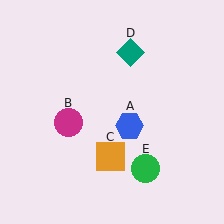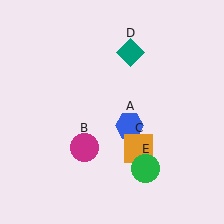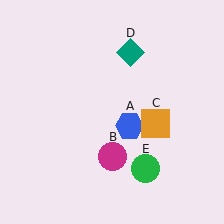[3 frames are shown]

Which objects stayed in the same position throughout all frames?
Blue hexagon (object A) and teal diamond (object D) and green circle (object E) remained stationary.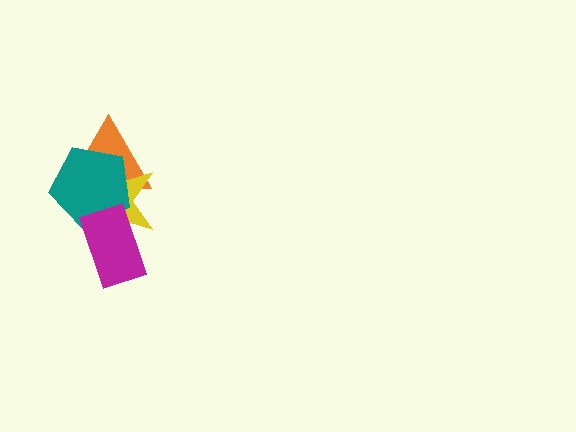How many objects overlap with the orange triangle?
2 objects overlap with the orange triangle.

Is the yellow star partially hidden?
Yes, it is partially covered by another shape.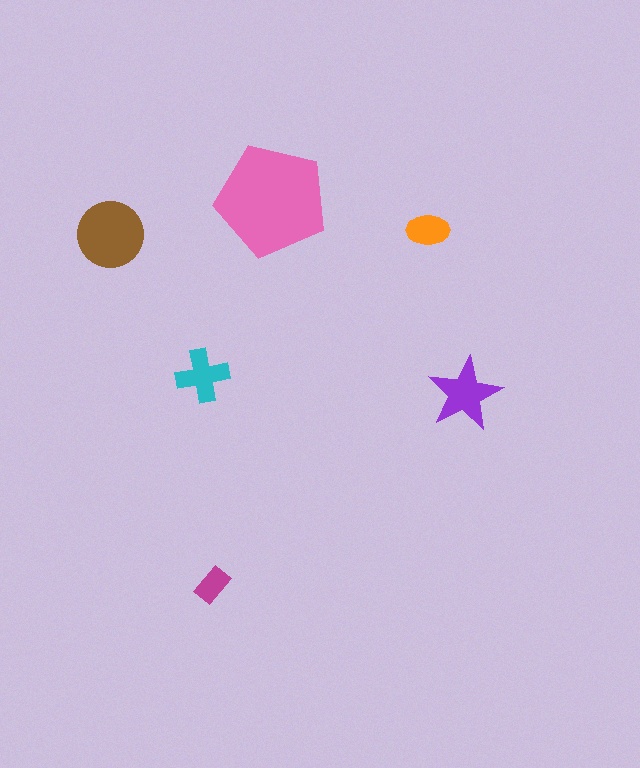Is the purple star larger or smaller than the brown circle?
Smaller.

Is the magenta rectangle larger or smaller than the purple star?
Smaller.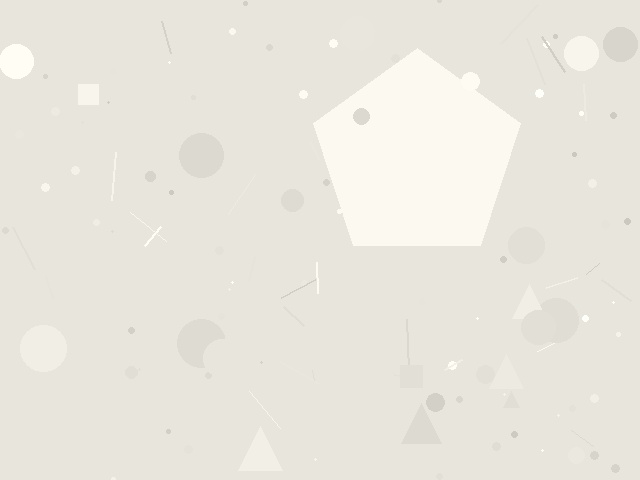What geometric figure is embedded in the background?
A pentagon is embedded in the background.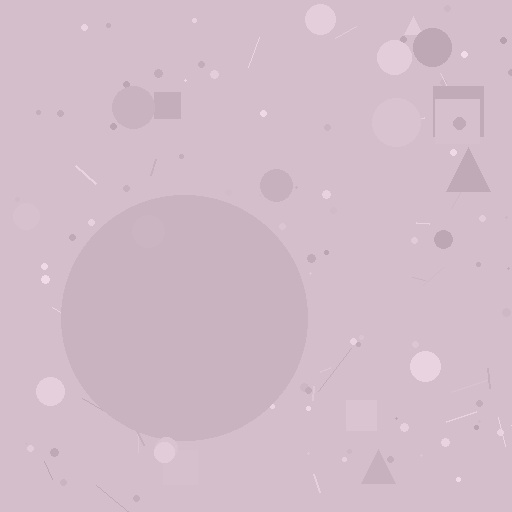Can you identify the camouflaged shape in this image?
The camouflaged shape is a circle.